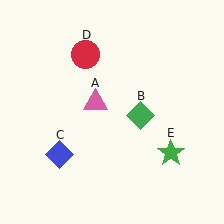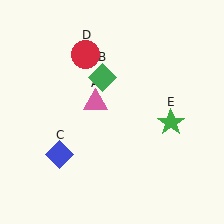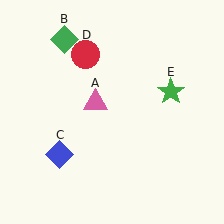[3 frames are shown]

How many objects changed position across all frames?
2 objects changed position: green diamond (object B), green star (object E).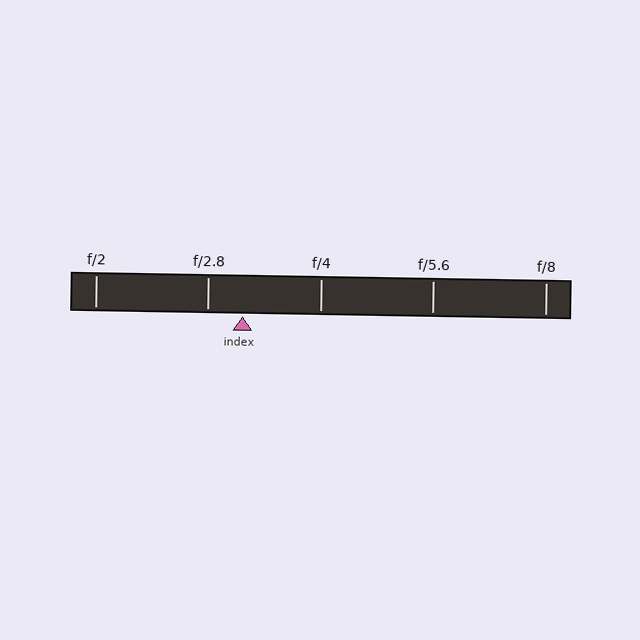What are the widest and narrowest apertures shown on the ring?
The widest aperture shown is f/2 and the narrowest is f/8.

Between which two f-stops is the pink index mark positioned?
The index mark is between f/2.8 and f/4.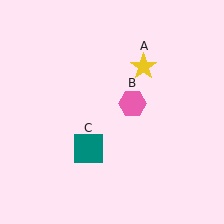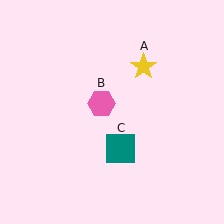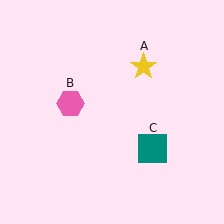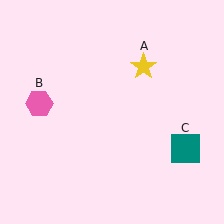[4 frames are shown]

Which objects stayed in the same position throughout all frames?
Yellow star (object A) remained stationary.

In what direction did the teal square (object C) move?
The teal square (object C) moved right.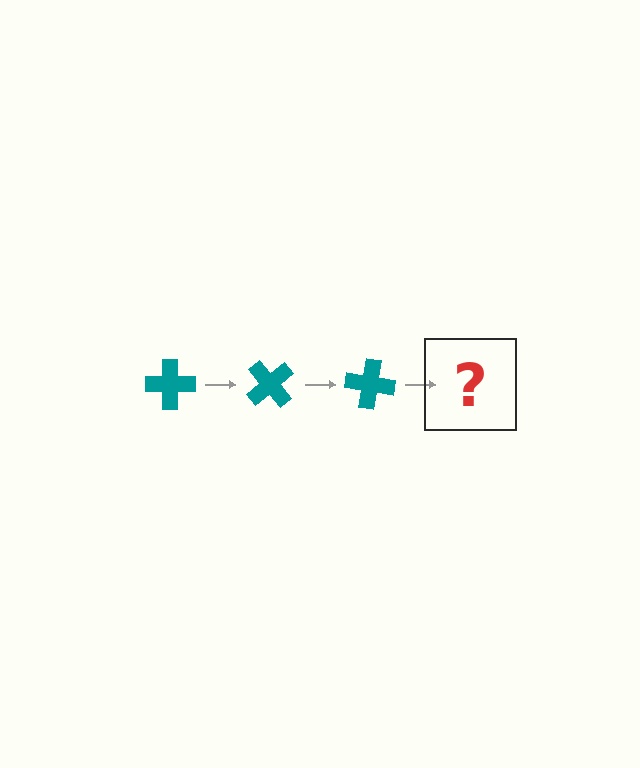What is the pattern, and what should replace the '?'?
The pattern is that the cross rotates 50 degrees each step. The '?' should be a teal cross rotated 150 degrees.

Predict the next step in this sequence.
The next step is a teal cross rotated 150 degrees.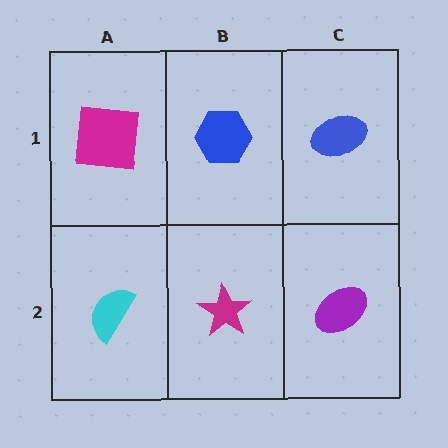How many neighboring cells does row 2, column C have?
2.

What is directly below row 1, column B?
A magenta star.